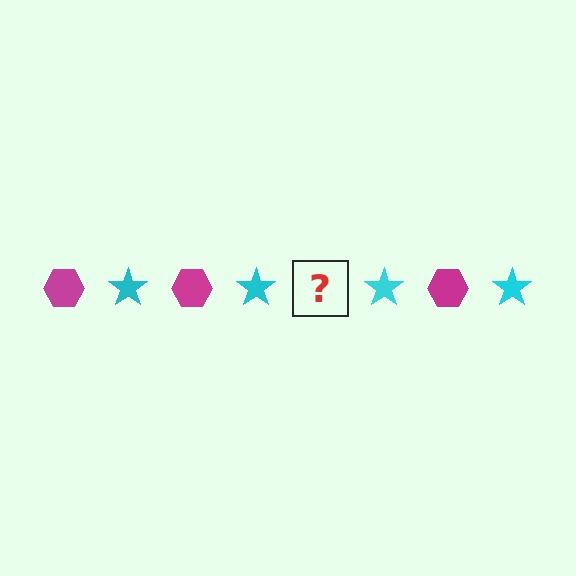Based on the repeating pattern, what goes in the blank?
The blank should be a magenta hexagon.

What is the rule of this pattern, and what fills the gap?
The rule is that the pattern alternates between magenta hexagon and cyan star. The gap should be filled with a magenta hexagon.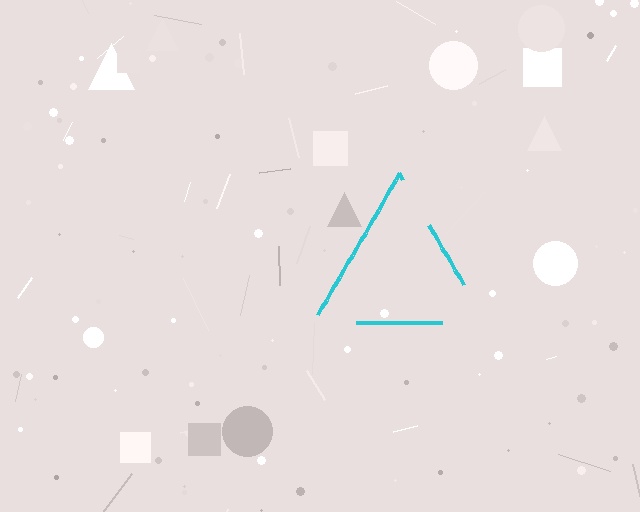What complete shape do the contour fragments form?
The contour fragments form a triangle.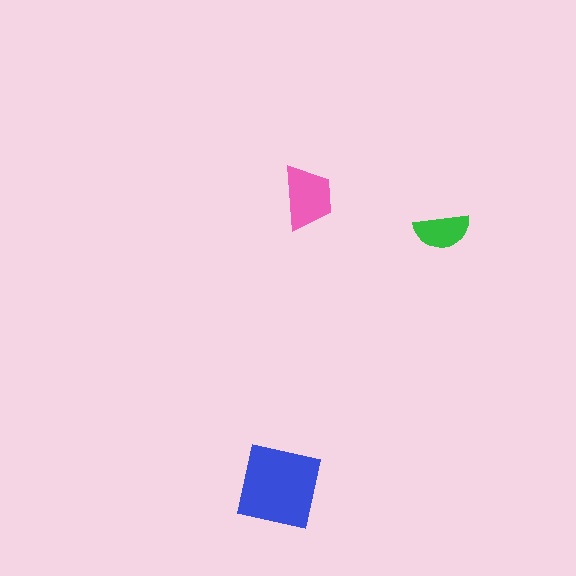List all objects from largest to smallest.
The blue square, the pink trapezoid, the green semicircle.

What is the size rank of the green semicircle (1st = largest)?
3rd.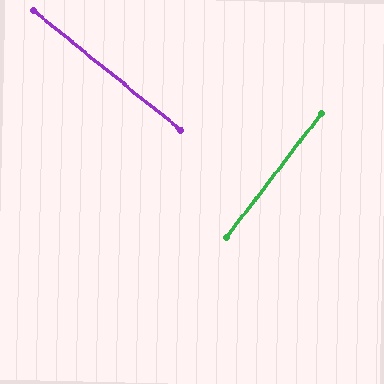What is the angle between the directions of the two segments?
Approximately 88 degrees.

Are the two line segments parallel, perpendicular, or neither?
Perpendicular — they meet at approximately 88°.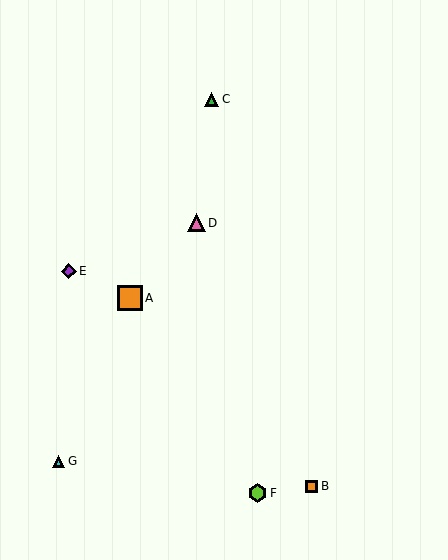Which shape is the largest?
The orange square (labeled A) is the largest.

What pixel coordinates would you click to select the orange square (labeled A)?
Click at (130, 298) to select the orange square A.